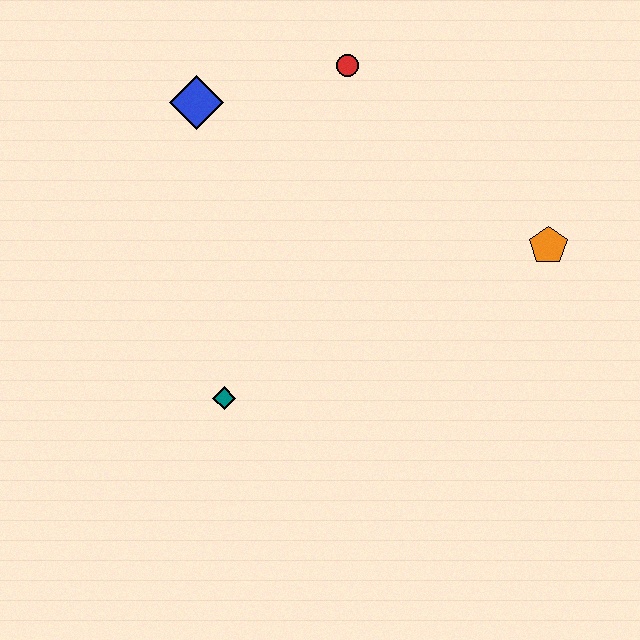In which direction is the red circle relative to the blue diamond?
The red circle is to the right of the blue diamond.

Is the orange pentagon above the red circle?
No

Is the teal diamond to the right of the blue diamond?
Yes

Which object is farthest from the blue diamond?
The orange pentagon is farthest from the blue diamond.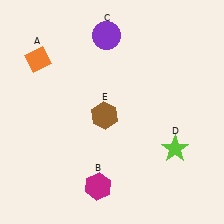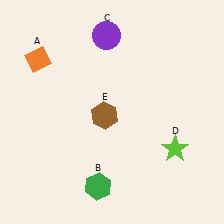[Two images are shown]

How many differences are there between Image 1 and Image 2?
There is 1 difference between the two images.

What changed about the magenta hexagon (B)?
In Image 1, B is magenta. In Image 2, it changed to green.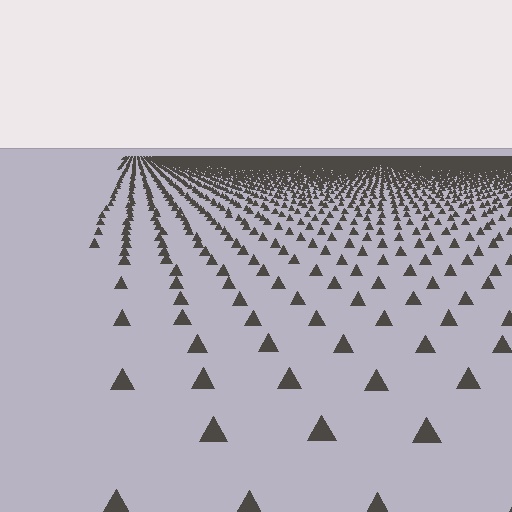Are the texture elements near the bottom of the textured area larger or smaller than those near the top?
Larger. Near the bottom, elements are closer to the viewer and appear at a bigger on-screen size.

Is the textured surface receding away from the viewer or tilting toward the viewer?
The surface is receding away from the viewer. Texture elements get smaller and denser toward the top.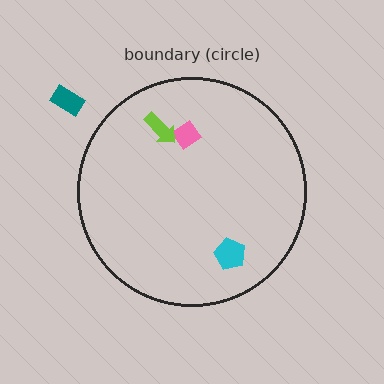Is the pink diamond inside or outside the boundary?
Inside.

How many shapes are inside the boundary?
3 inside, 1 outside.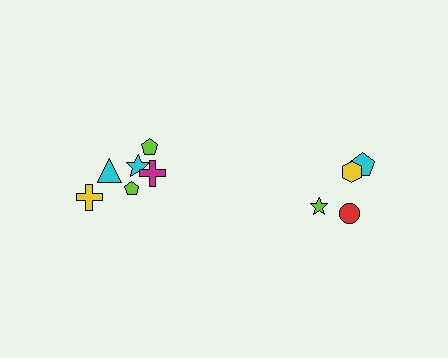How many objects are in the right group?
There are 4 objects.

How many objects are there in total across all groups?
There are 10 objects.